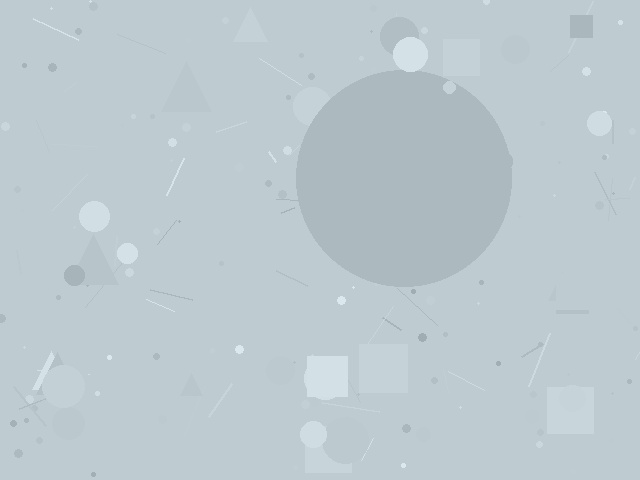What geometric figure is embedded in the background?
A circle is embedded in the background.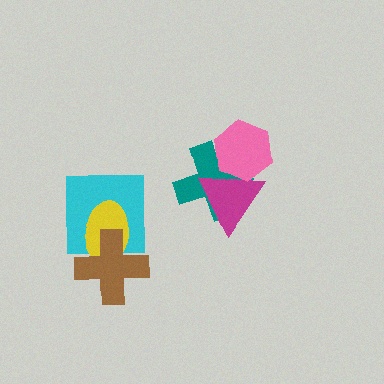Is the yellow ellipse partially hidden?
Yes, it is partially covered by another shape.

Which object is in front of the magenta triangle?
The pink hexagon is in front of the magenta triangle.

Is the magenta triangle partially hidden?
Yes, it is partially covered by another shape.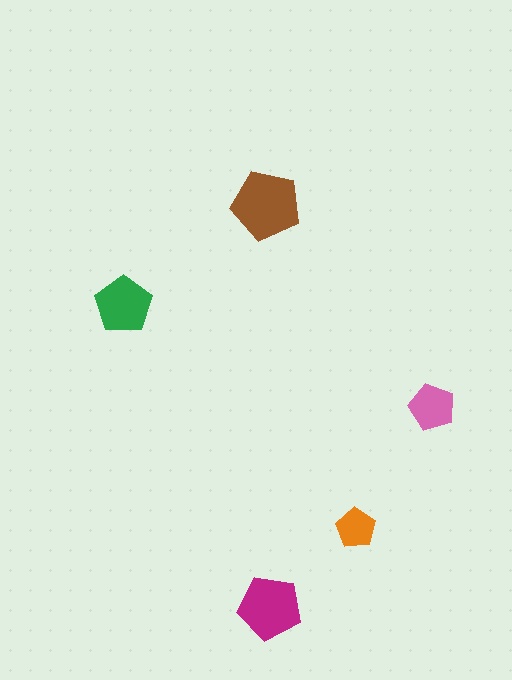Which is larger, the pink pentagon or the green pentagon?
The green one.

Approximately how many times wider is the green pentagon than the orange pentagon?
About 1.5 times wider.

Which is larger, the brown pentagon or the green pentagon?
The brown one.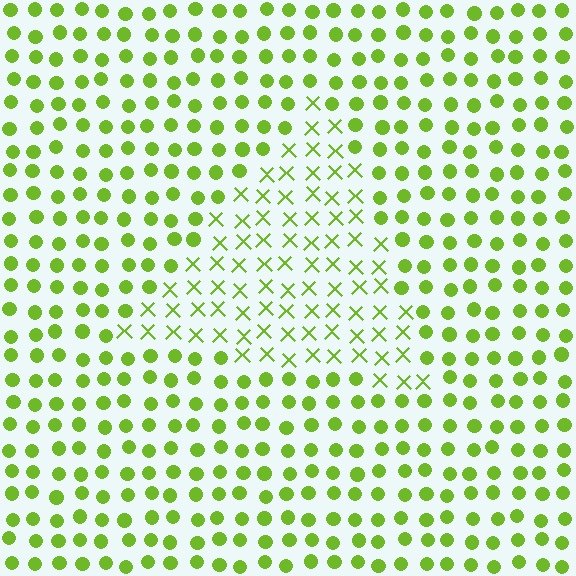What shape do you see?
I see a triangle.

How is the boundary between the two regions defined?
The boundary is defined by a change in element shape: X marks inside vs. circles outside. All elements share the same color and spacing.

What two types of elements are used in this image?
The image uses X marks inside the triangle region and circles outside it.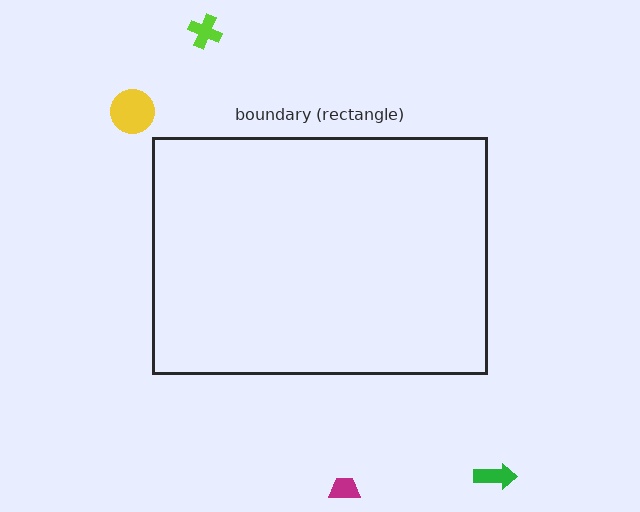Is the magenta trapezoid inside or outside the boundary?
Outside.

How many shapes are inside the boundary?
0 inside, 4 outside.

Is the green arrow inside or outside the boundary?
Outside.